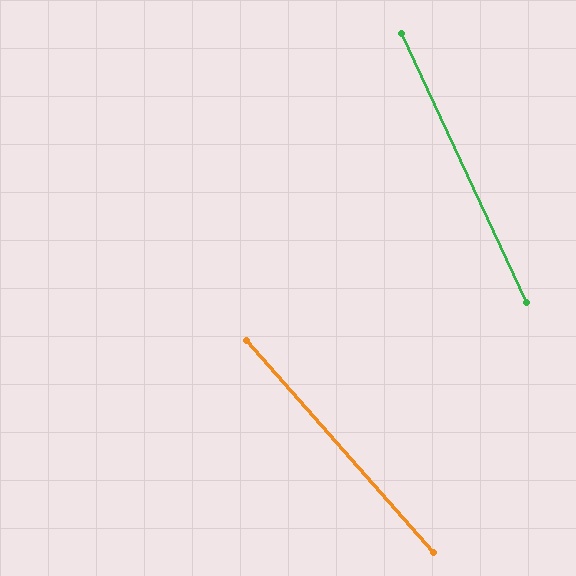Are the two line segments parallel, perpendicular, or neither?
Neither parallel nor perpendicular — they differ by about 16°.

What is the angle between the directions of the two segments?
Approximately 16 degrees.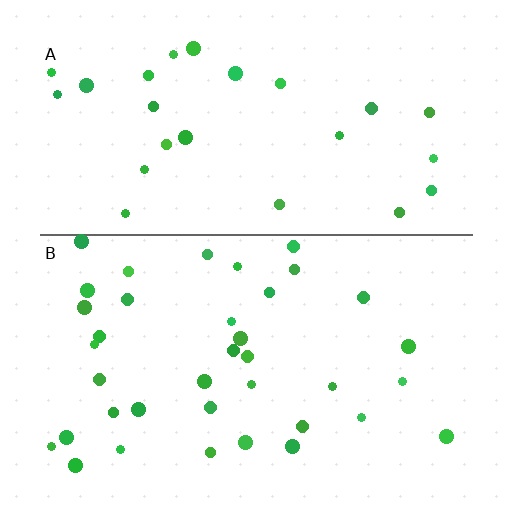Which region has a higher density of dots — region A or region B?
B (the bottom).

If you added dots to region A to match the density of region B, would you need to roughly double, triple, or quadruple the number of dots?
Approximately double.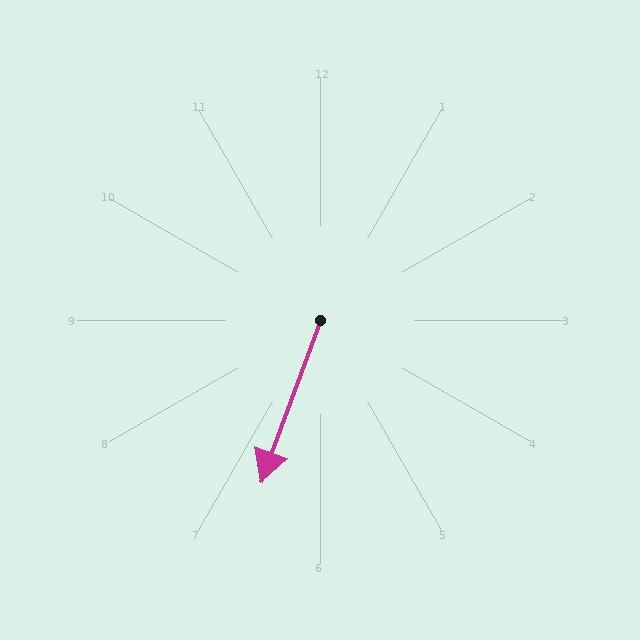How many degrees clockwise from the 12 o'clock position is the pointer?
Approximately 200 degrees.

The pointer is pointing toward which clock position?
Roughly 7 o'clock.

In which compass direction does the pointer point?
South.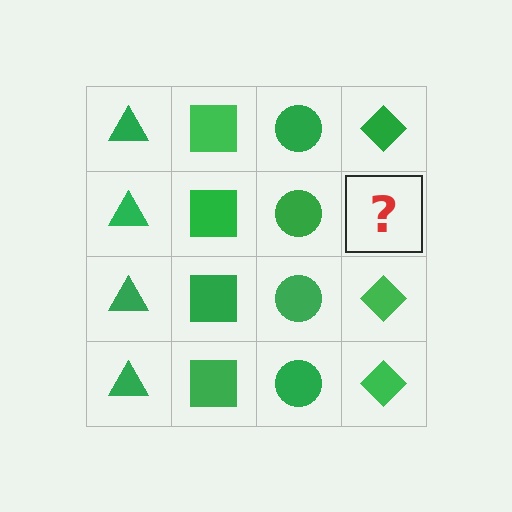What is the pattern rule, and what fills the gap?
The rule is that each column has a consistent shape. The gap should be filled with a green diamond.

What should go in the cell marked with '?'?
The missing cell should contain a green diamond.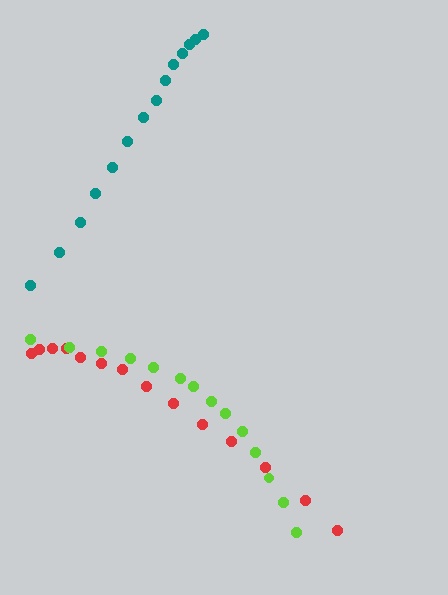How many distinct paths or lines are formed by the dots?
There are 3 distinct paths.